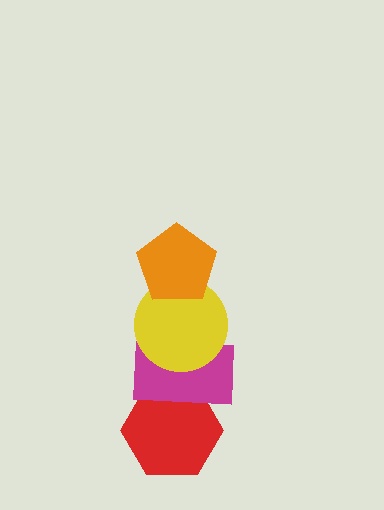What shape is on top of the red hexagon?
The magenta rectangle is on top of the red hexagon.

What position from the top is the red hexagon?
The red hexagon is 4th from the top.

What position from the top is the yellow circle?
The yellow circle is 2nd from the top.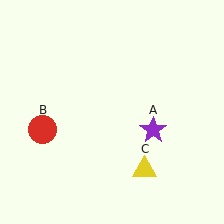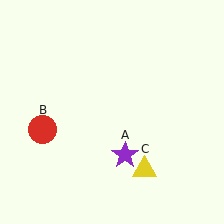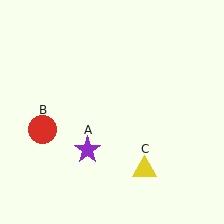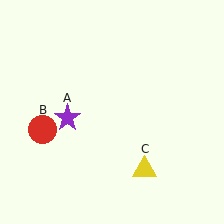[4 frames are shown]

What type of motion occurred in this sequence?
The purple star (object A) rotated clockwise around the center of the scene.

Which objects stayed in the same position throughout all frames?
Red circle (object B) and yellow triangle (object C) remained stationary.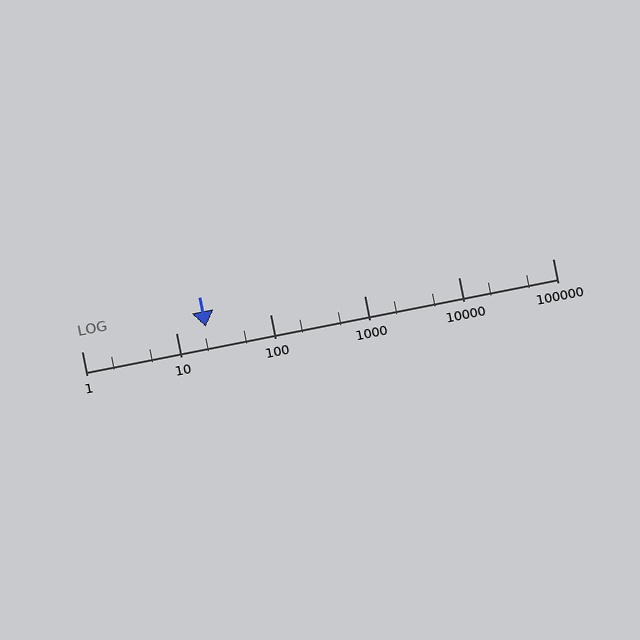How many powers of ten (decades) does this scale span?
The scale spans 5 decades, from 1 to 100000.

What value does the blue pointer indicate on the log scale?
The pointer indicates approximately 21.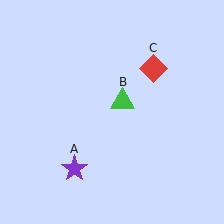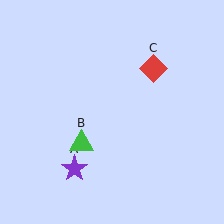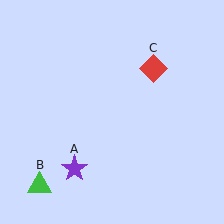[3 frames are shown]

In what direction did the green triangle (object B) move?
The green triangle (object B) moved down and to the left.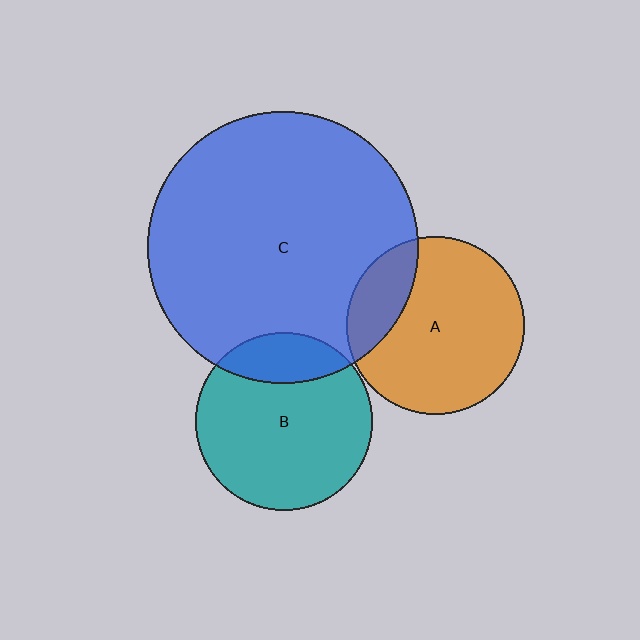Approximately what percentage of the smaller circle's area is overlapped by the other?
Approximately 20%.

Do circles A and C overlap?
Yes.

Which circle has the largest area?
Circle C (blue).